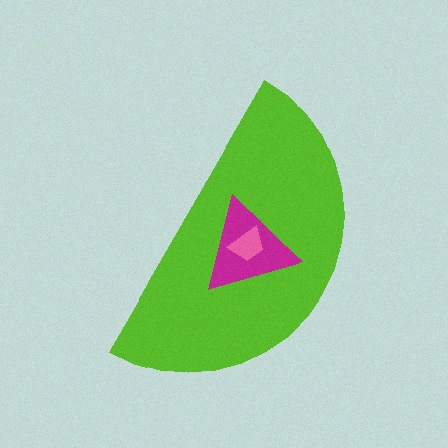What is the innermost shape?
The pink trapezoid.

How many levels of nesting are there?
3.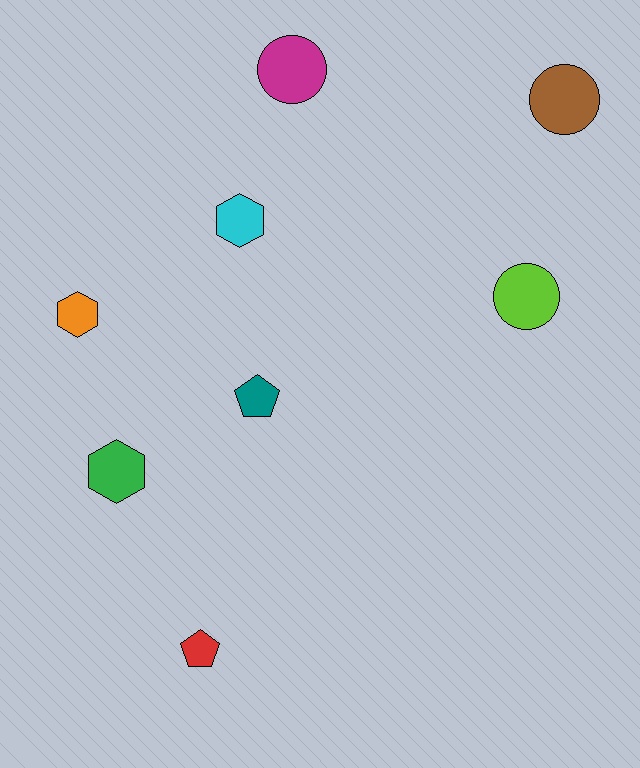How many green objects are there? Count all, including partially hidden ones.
There is 1 green object.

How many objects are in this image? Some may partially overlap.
There are 8 objects.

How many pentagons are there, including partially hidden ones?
There are 2 pentagons.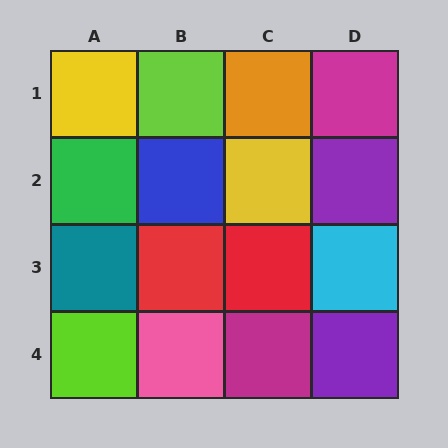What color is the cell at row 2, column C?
Yellow.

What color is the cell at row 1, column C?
Orange.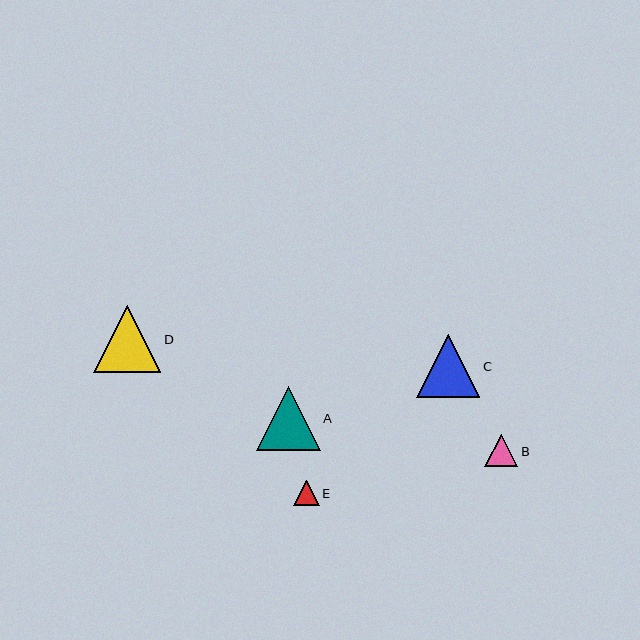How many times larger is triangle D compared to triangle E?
Triangle D is approximately 2.7 times the size of triangle E.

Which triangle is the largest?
Triangle D is the largest with a size of approximately 67 pixels.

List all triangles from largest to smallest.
From largest to smallest: D, A, C, B, E.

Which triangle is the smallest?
Triangle E is the smallest with a size of approximately 25 pixels.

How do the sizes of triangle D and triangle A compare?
Triangle D and triangle A are approximately the same size.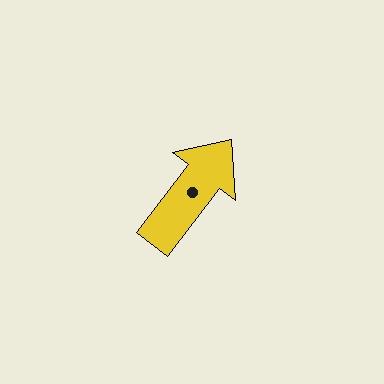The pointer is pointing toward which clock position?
Roughly 1 o'clock.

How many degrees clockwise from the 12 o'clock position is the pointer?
Approximately 37 degrees.